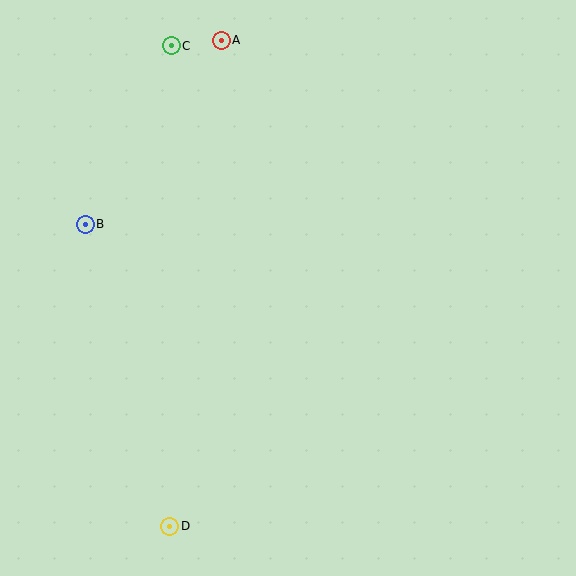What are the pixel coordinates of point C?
Point C is at (171, 46).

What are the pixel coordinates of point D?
Point D is at (170, 526).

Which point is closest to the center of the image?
Point B at (85, 224) is closest to the center.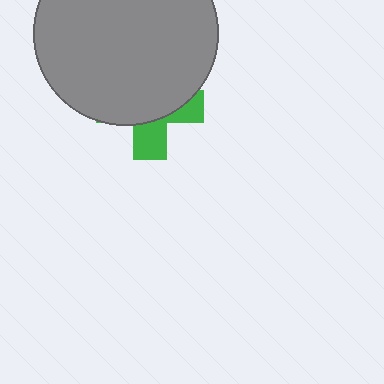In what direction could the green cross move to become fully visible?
The green cross could move down. That would shift it out from behind the gray circle entirely.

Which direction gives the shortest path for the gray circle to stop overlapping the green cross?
Moving up gives the shortest separation.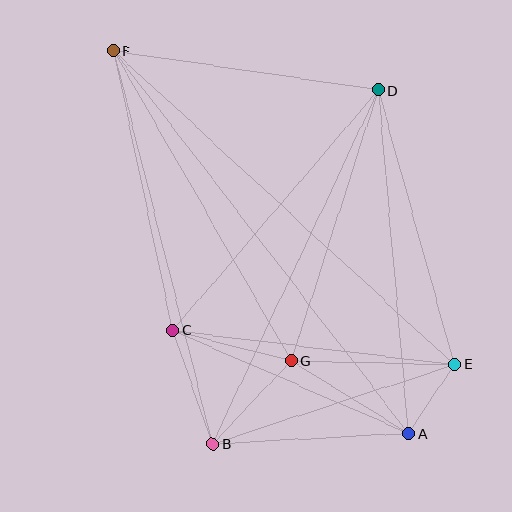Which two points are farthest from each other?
Points A and F are farthest from each other.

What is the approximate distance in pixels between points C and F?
The distance between C and F is approximately 285 pixels.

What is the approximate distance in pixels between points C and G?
The distance between C and G is approximately 122 pixels.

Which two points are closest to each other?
Points A and E are closest to each other.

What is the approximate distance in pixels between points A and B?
The distance between A and B is approximately 196 pixels.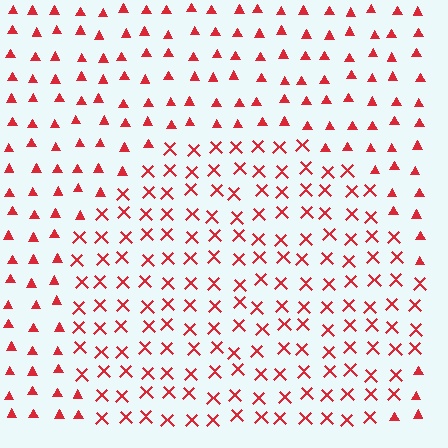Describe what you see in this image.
The image is filled with small red elements arranged in a uniform grid. A circle-shaped region contains X marks, while the surrounding area contains triangles. The boundary is defined purely by the change in element shape.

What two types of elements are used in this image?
The image uses X marks inside the circle region and triangles outside it.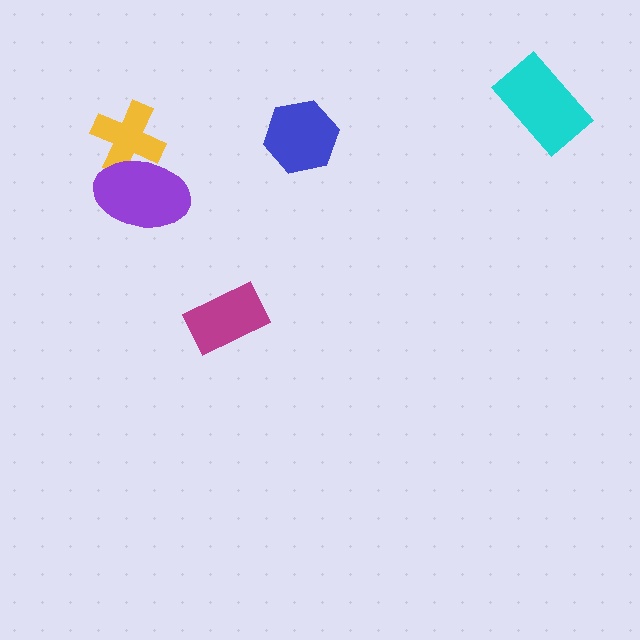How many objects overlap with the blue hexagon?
0 objects overlap with the blue hexagon.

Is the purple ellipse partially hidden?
No, no other shape covers it.